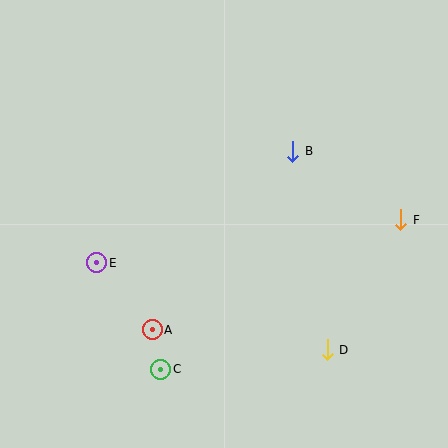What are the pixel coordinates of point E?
Point E is at (97, 263).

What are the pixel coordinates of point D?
Point D is at (327, 350).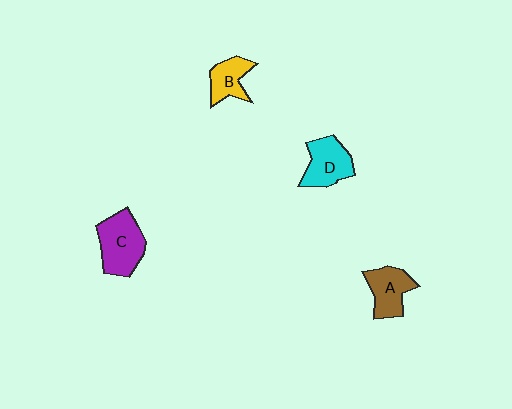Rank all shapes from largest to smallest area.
From largest to smallest: C (purple), D (cyan), A (brown), B (yellow).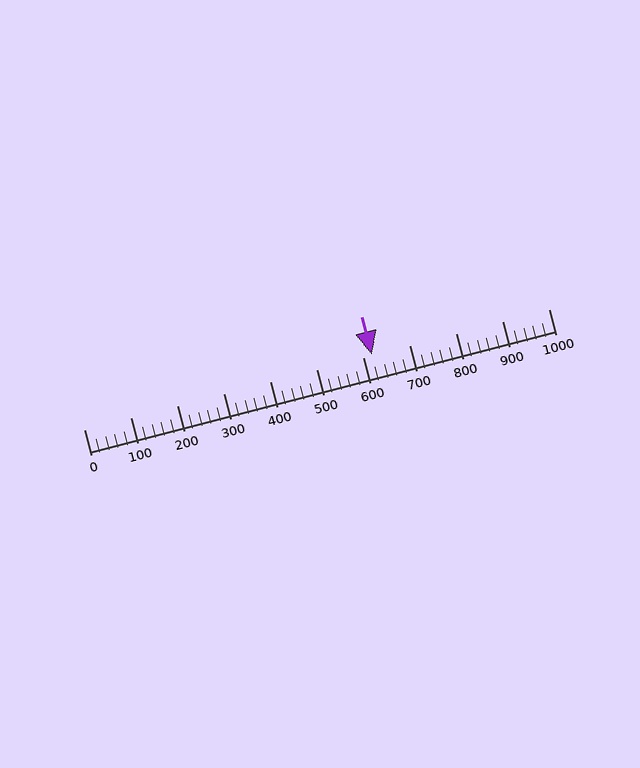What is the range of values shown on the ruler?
The ruler shows values from 0 to 1000.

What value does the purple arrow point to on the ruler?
The purple arrow points to approximately 620.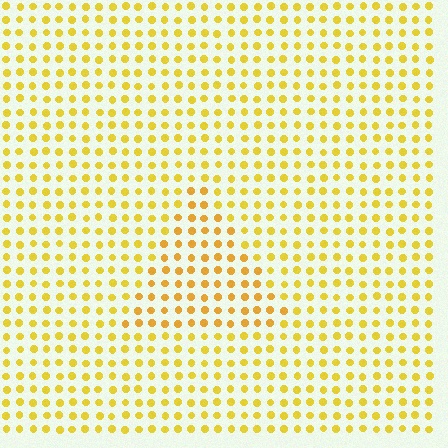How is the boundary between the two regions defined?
The boundary is defined purely by a slight shift in hue (about 15 degrees). Spacing, size, and orientation are identical on both sides.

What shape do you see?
I see a triangle.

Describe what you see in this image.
The image is filled with small yellow elements in a uniform arrangement. A triangle-shaped region is visible where the elements are tinted to a slightly different hue, forming a subtle color boundary.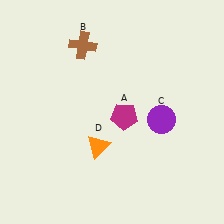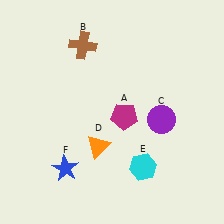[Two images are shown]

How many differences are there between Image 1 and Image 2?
There are 2 differences between the two images.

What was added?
A cyan hexagon (E), a blue star (F) were added in Image 2.